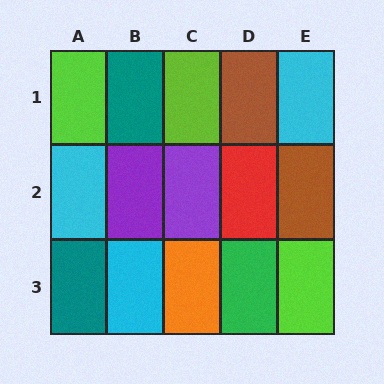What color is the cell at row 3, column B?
Cyan.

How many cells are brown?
2 cells are brown.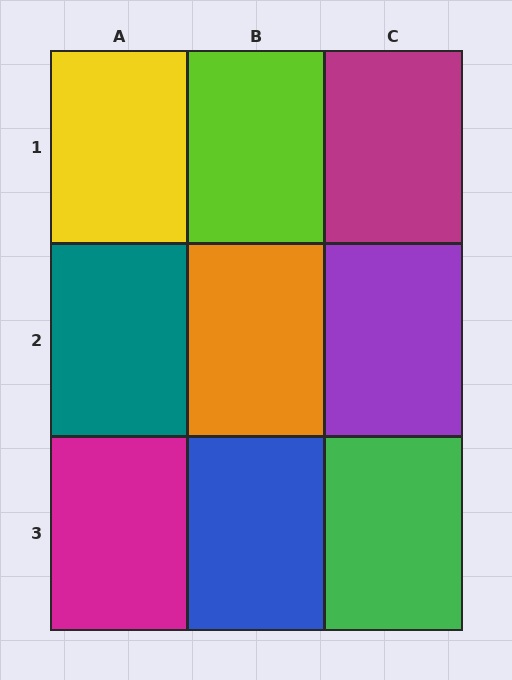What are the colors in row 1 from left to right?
Yellow, lime, magenta.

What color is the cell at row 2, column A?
Teal.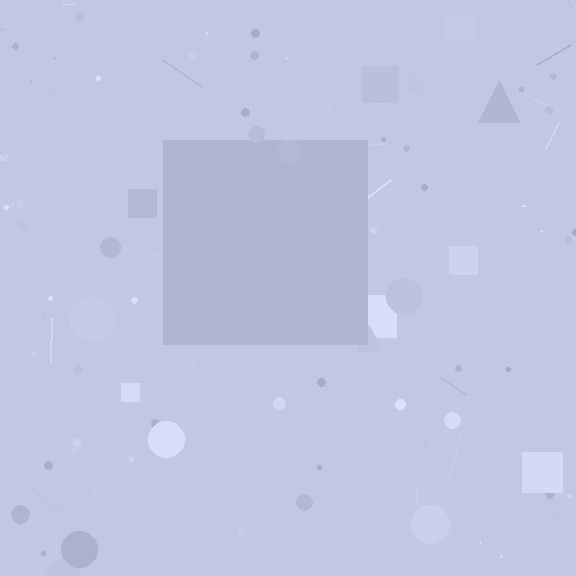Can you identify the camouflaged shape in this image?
The camouflaged shape is a square.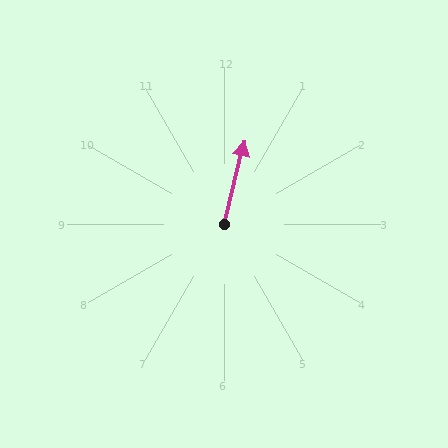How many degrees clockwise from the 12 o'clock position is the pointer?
Approximately 14 degrees.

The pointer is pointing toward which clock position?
Roughly 12 o'clock.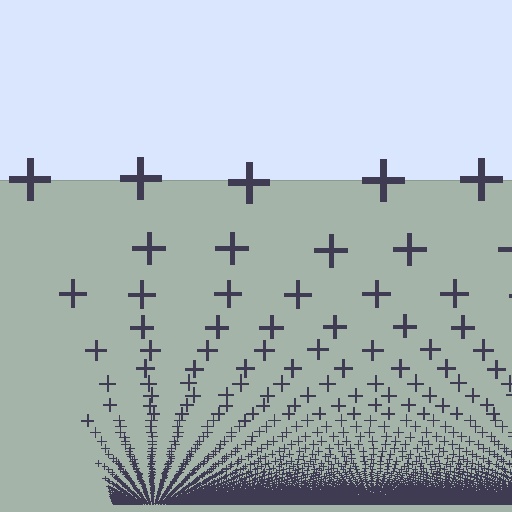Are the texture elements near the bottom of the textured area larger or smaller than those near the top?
Smaller. The gradient is inverted — elements near the bottom are smaller and denser.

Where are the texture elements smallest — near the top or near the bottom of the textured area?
Near the bottom.